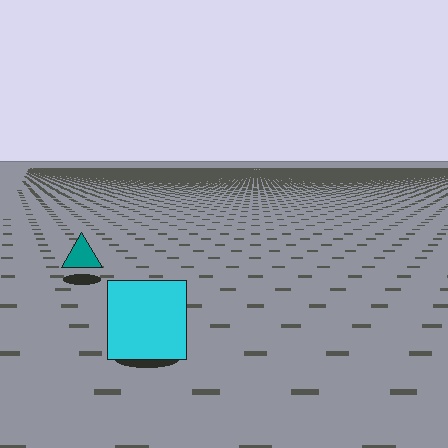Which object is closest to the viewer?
The cyan square is closest. The texture marks near it are larger and more spread out.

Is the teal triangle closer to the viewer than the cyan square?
No. The cyan square is closer — you can tell from the texture gradient: the ground texture is coarser near it.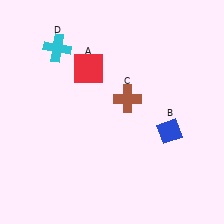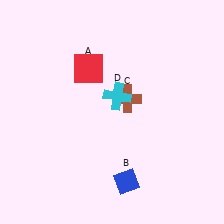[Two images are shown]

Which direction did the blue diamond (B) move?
The blue diamond (B) moved down.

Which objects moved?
The objects that moved are: the blue diamond (B), the cyan cross (D).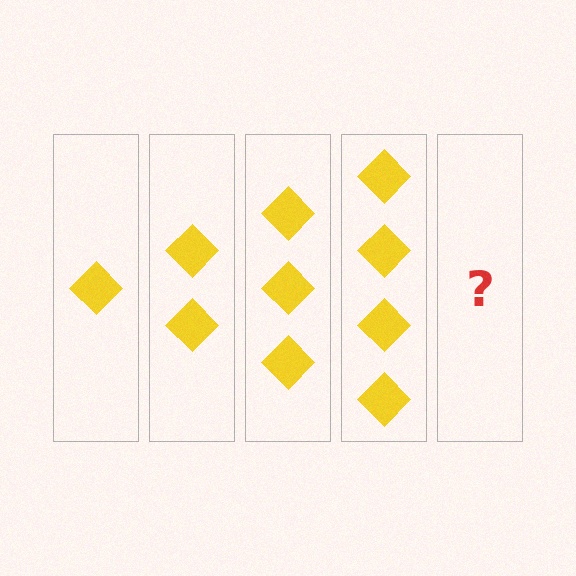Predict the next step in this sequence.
The next step is 5 diamonds.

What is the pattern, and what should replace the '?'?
The pattern is that each step adds one more diamond. The '?' should be 5 diamonds.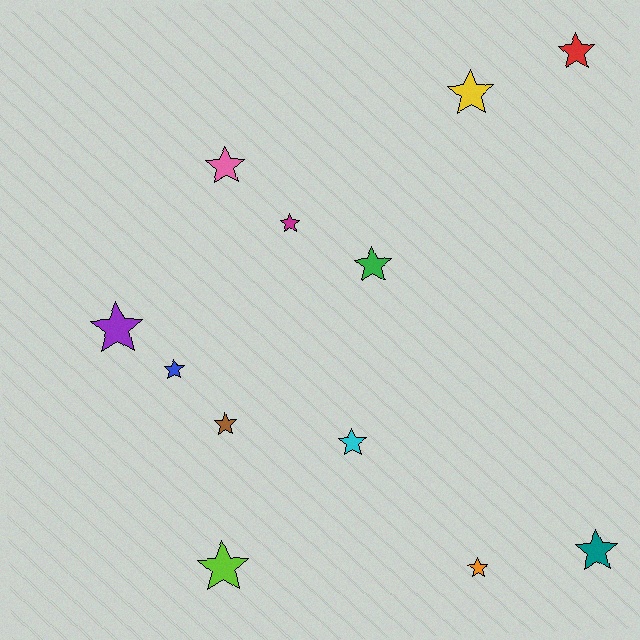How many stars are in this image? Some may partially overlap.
There are 12 stars.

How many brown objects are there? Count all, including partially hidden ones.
There is 1 brown object.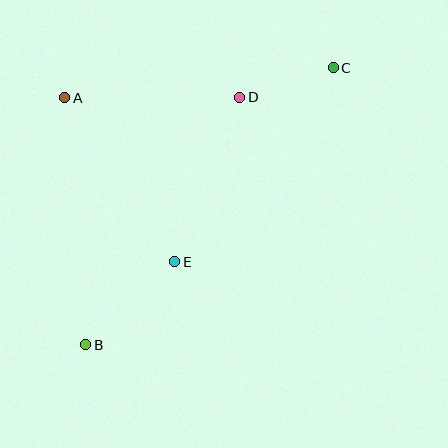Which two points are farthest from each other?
Points B and C are farthest from each other.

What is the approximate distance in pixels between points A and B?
The distance between A and B is approximately 248 pixels.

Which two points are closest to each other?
Points C and D are closest to each other.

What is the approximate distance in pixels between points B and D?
The distance between B and D is approximately 292 pixels.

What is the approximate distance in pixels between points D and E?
The distance between D and E is approximately 177 pixels.